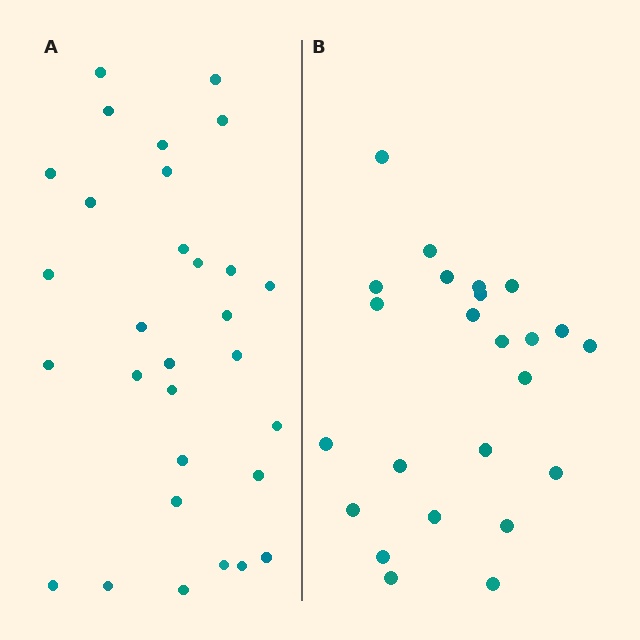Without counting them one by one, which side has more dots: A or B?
Region A (the left region) has more dots.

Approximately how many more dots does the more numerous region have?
Region A has about 6 more dots than region B.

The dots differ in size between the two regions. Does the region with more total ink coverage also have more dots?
No. Region B has more total ink coverage because its dots are larger, but region A actually contains more individual dots. Total area can be misleading — the number of items is what matters here.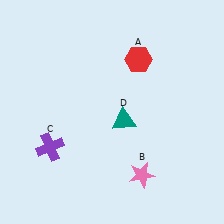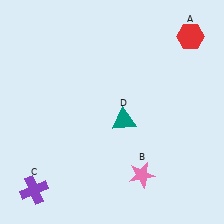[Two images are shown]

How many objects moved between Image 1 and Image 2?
2 objects moved between the two images.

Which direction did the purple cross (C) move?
The purple cross (C) moved down.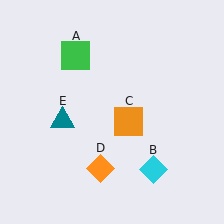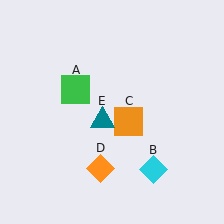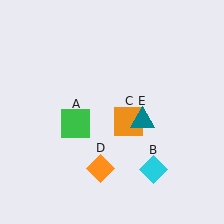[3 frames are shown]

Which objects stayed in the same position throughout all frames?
Cyan diamond (object B) and orange square (object C) and orange diamond (object D) remained stationary.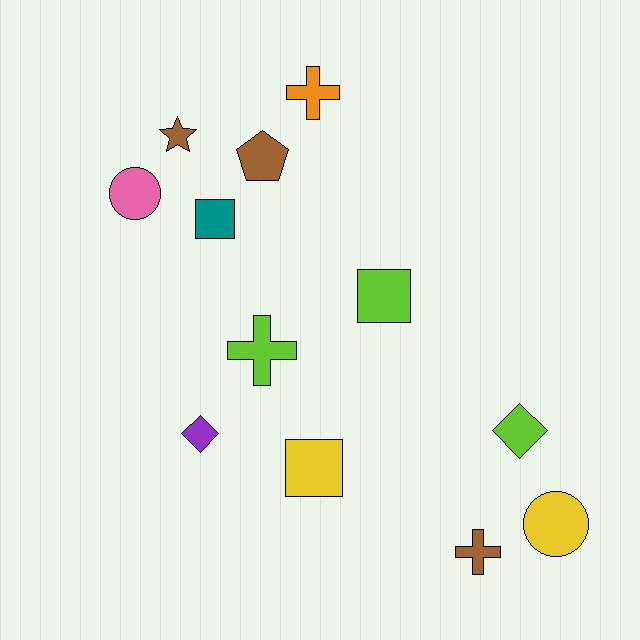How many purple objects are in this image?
There is 1 purple object.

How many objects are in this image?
There are 12 objects.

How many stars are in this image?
There is 1 star.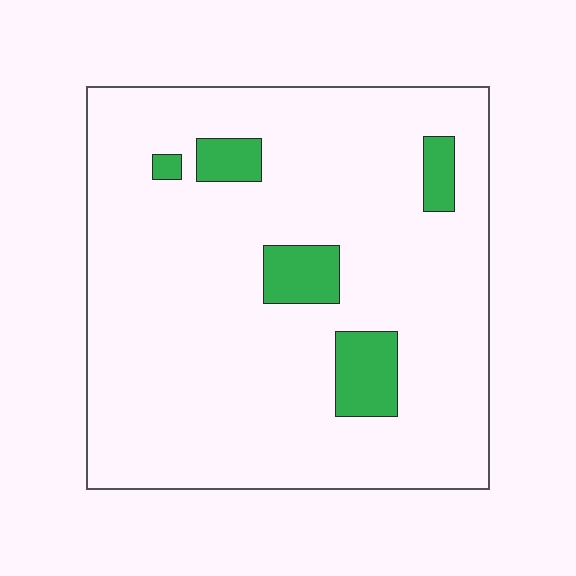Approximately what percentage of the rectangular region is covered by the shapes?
Approximately 10%.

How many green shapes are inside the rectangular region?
5.